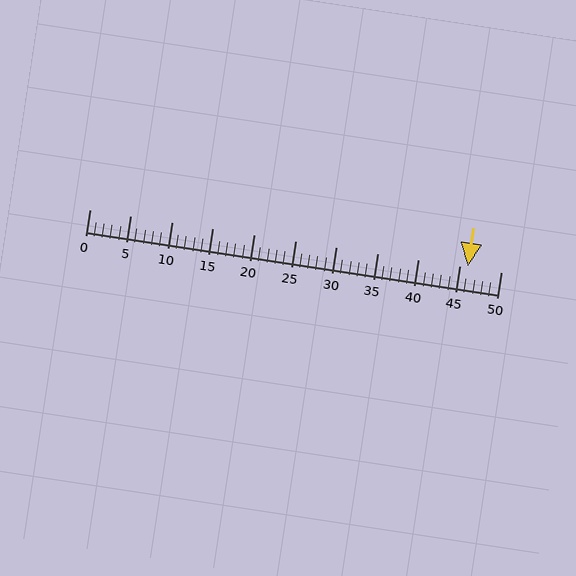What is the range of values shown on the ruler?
The ruler shows values from 0 to 50.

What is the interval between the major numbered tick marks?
The major tick marks are spaced 5 units apart.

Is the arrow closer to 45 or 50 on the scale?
The arrow is closer to 45.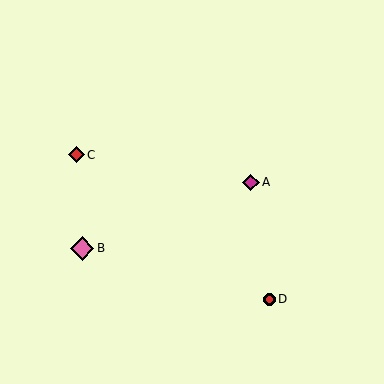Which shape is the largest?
The pink diamond (labeled B) is the largest.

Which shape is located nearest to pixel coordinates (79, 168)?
The red diamond (labeled C) at (76, 155) is nearest to that location.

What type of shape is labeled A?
Shape A is a magenta diamond.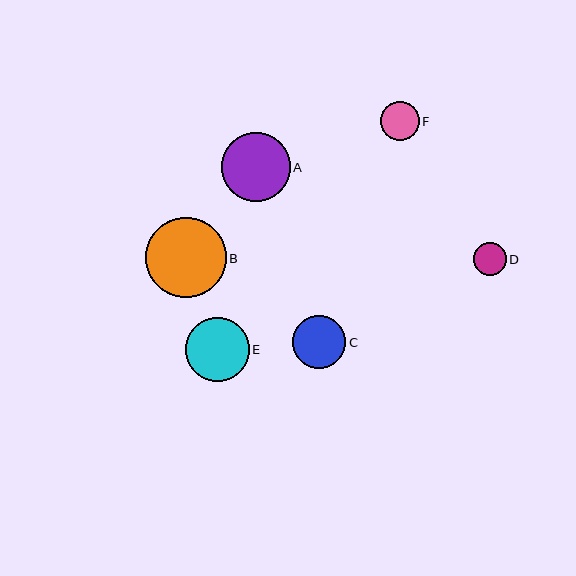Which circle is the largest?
Circle B is the largest with a size of approximately 81 pixels.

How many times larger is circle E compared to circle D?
Circle E is approximately 1.9 times the size of circle D.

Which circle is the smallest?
Circle D is the smallest with a size of approximately 33 pixels.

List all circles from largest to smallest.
From largest to smallest: B, A, E, C, F, D.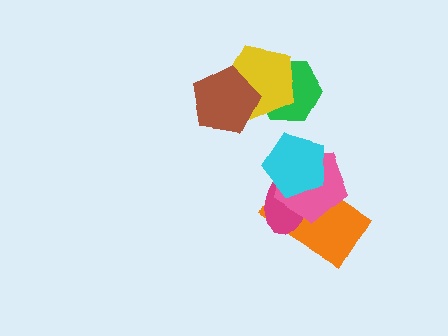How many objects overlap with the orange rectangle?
3 objects overlap with the orange rectangle.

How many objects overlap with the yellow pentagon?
2 objects overlap with the yellow pentagon.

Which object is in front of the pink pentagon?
The cyan pentagon is in front of the pink pentagon.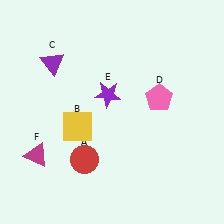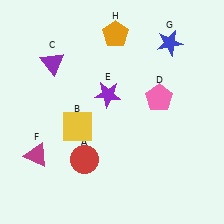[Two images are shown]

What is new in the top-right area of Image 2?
A blue star (G) was added in the top-right area of Image 2.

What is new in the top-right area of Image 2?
An orange pentagon (H) was added in the top-right area of Image 2.